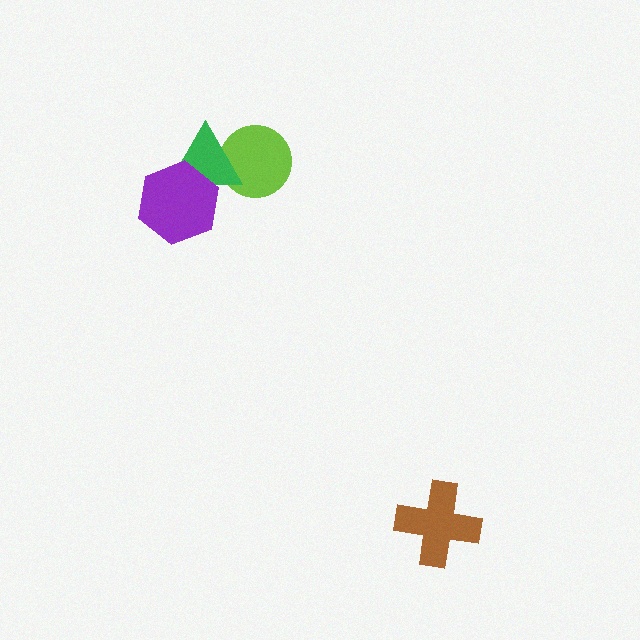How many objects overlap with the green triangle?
2 objects overlap with the green triangle.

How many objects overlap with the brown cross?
0 objects overlap with the brown cross.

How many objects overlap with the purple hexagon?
1 object overlaps with the purple hexagon.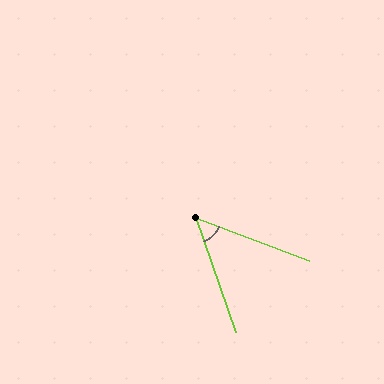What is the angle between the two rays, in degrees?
Approximately 50 degrees.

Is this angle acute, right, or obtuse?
It is acute.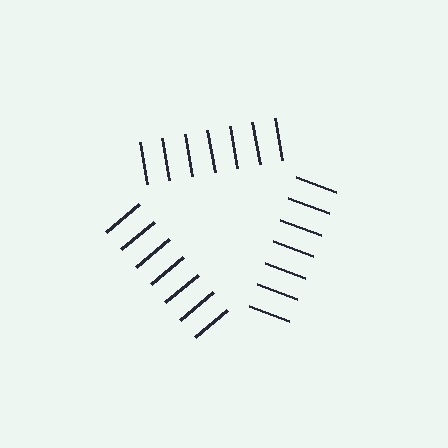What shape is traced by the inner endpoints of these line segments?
An illusory triangle — the line segments terminate on its edges but no continuous stroke is drawn.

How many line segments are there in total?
21 — 7 along each of the 3 edges.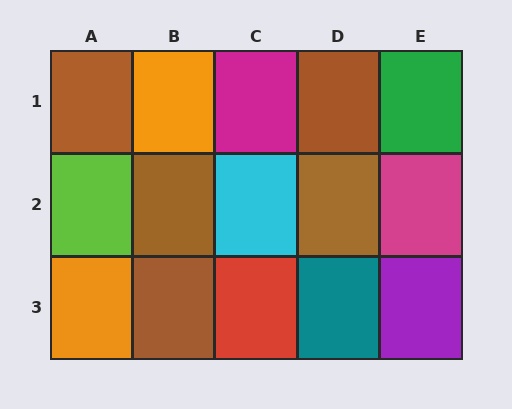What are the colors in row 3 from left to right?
Orange, brown, red, teal, purple.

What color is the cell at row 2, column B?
Brown.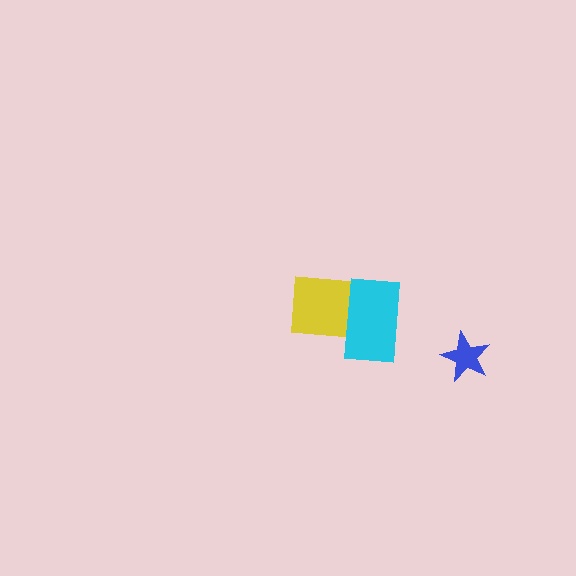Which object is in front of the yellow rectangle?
The cyan rectangle is in front of the yellow rectangle.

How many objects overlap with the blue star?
0 objects overlap with the blue star.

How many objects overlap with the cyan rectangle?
1 object overlaps with the cyan rectangle.